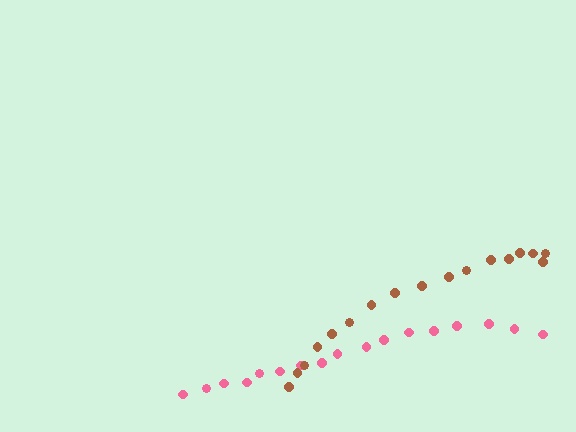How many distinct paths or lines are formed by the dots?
There are 2 distinct paths.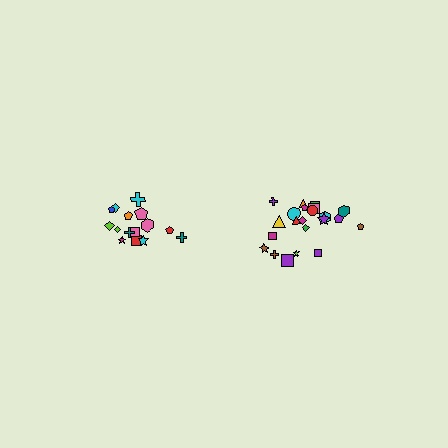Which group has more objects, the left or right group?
The right group.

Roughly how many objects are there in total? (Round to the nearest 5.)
Roughly 35 objects in total.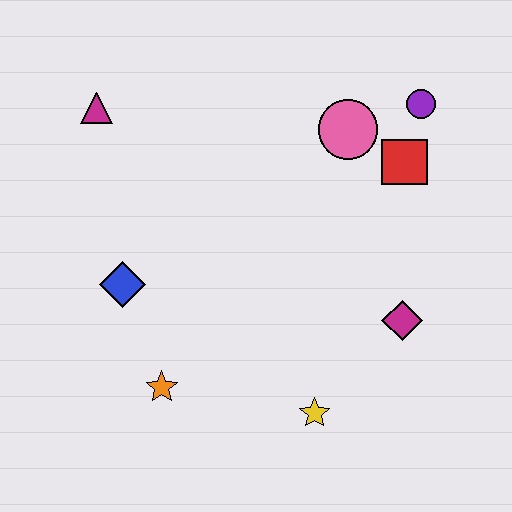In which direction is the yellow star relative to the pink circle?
The yellow star is below the pink circle.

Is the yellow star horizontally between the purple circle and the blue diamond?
Yes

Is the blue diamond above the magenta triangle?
No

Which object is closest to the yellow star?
The magenta diamond is closest to the yellow star.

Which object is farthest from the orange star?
The purple circle is farthest from the orange star.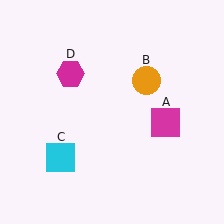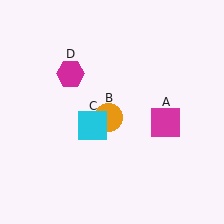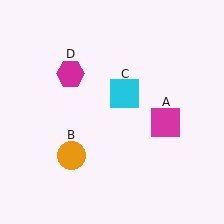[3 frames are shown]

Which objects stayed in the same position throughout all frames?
Magenta square (object A) and magenta hexagon (object D) remained stationary.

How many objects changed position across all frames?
2 objects changed position: orange circle (object B), cyan square (object C).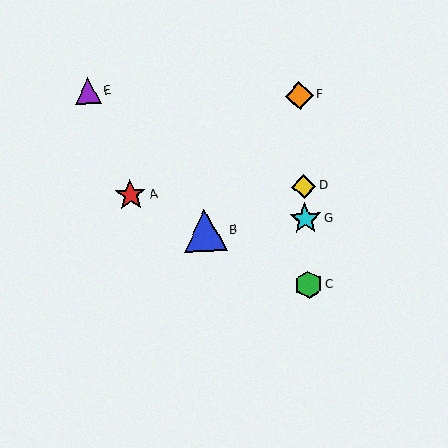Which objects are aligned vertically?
Objects C, D, F, G are aligned vertically.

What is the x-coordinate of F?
Object F is at x≈299.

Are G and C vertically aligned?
Yes, both are at x≈305.